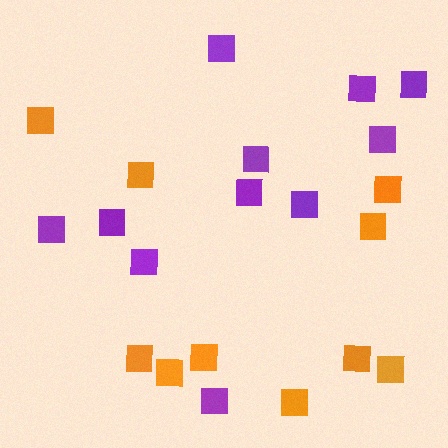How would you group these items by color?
There are 2 groups: one group of orange squares (10) and one group of purple squares (11).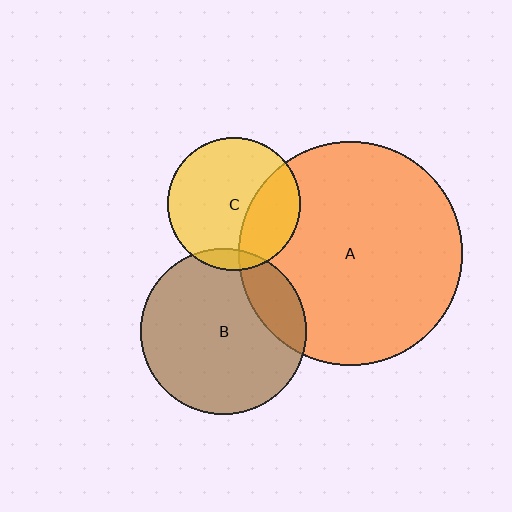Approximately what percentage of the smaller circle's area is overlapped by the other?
Approximately 30%.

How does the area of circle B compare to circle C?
Approximately 1.6 times.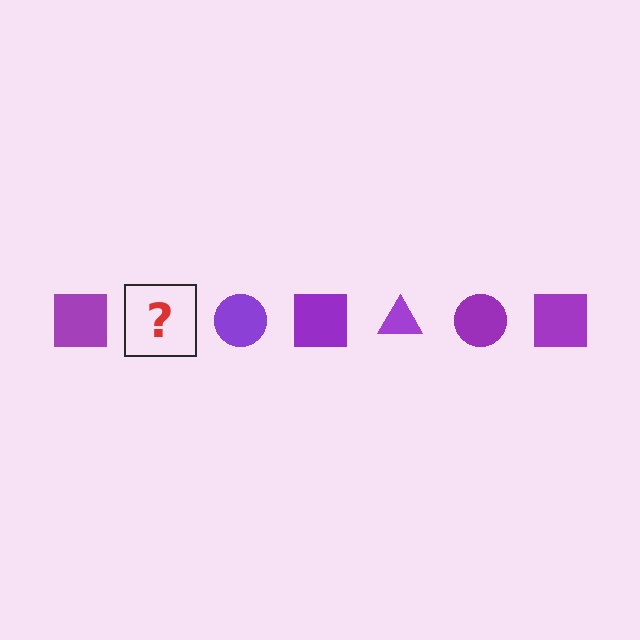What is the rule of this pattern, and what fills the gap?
The rule is that the pattern cycles through square, triangle, circle shapes in purple. The gap should be filled with a purple triangle.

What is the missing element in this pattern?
The missing element is a purple triangle.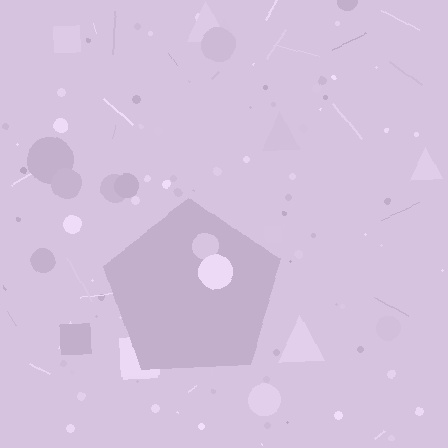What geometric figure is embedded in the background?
A pentagon is embedded in the background.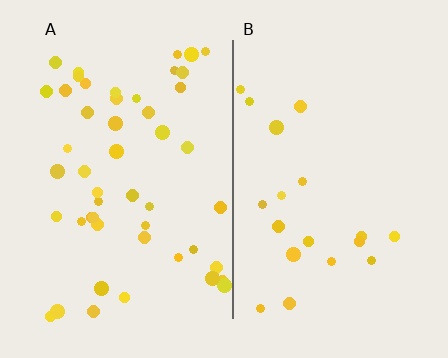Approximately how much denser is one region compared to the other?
Approximately 2.5× — region A over region B.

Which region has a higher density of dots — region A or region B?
A (the left).